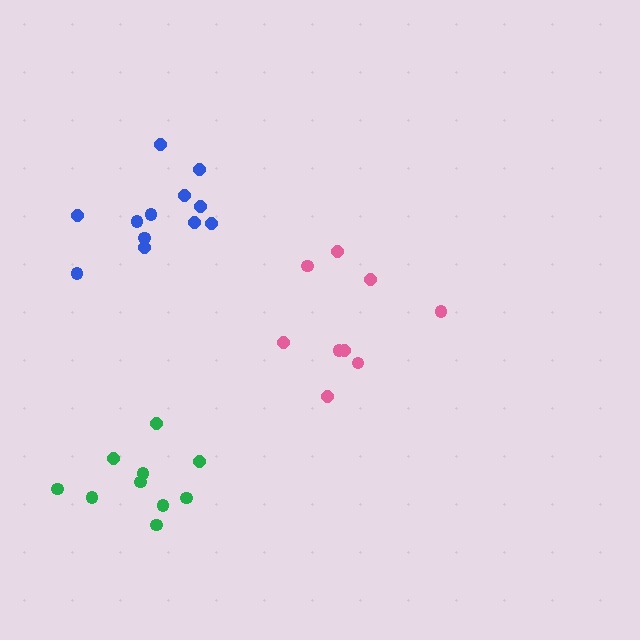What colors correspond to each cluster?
The clusters are colored: pink, blue, green.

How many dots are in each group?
Group 1: 9 dots, Group 2: 12 dots, Group 3: 10 dots (31 total).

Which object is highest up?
The blue cluster is topmost.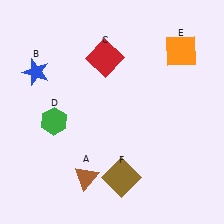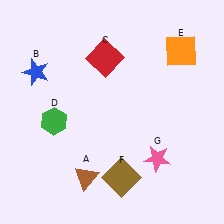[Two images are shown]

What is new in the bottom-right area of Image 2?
A pink star (G) was added in the bottom-right area of Image 2.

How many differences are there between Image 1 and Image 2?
There is 1 difference between the two images.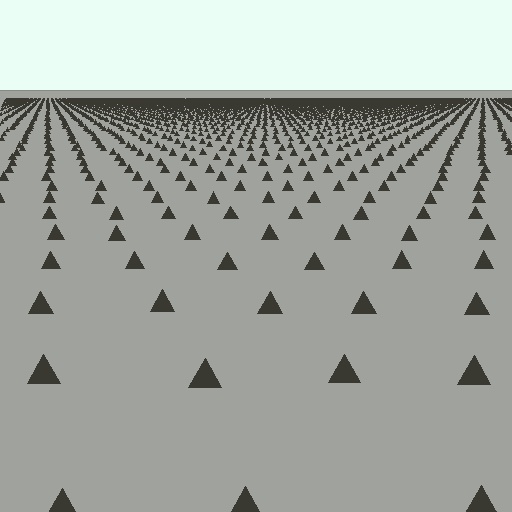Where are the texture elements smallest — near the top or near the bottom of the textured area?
Near the top.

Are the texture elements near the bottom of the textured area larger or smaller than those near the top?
Larger. Near the bottom, elements are closer to the viewer and appear at a bigger on-screen size.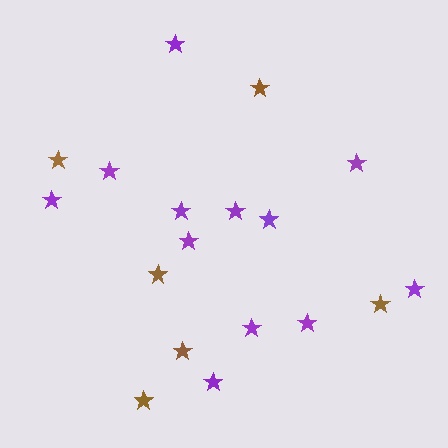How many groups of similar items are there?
There are 2 groups: one group of purple stars (12) and one group of brown stars (6).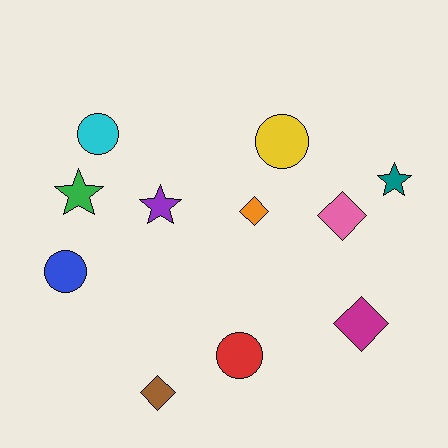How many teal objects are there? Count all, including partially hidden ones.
There is 1 teal object.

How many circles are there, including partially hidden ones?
There are 4 circles.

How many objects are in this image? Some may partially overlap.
There are 11 objects.